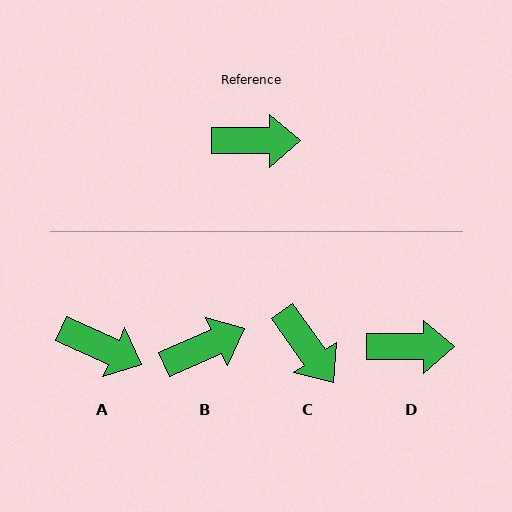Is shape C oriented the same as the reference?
No, it is off by about 55 degrees.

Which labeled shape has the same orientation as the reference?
D.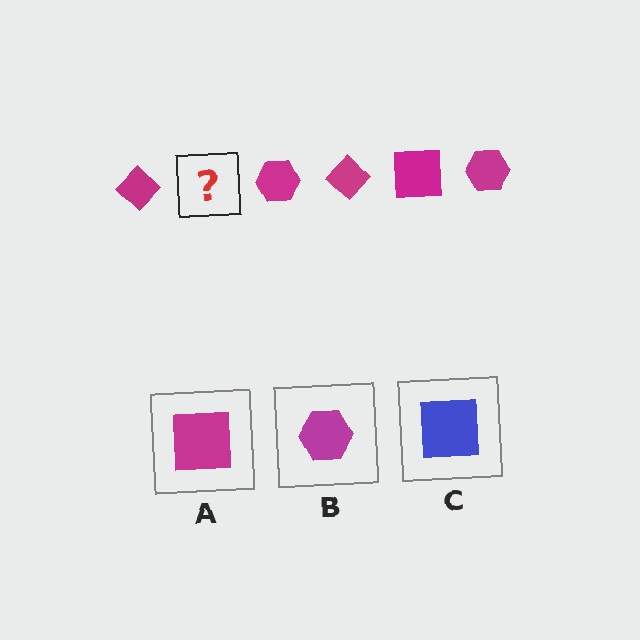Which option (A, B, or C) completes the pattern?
A.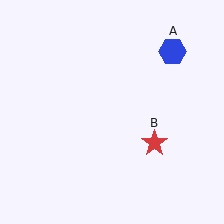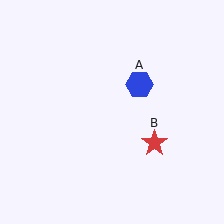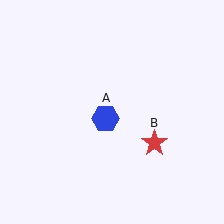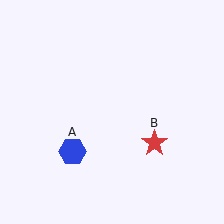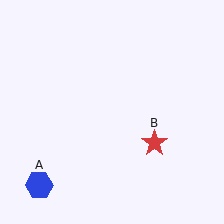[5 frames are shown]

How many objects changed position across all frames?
1 object changed position: blue hexagon (object A).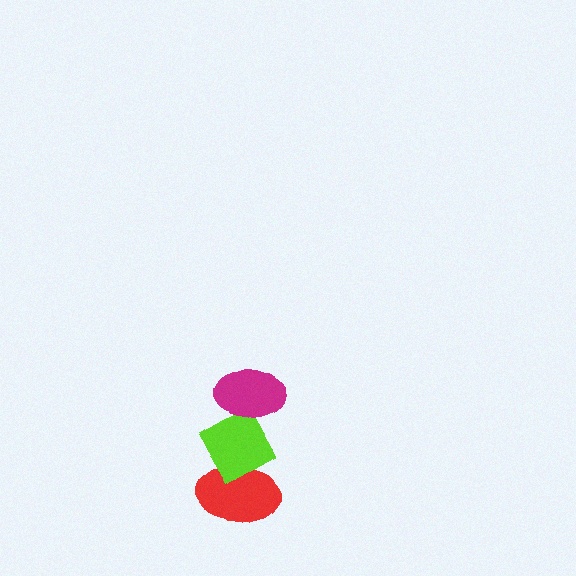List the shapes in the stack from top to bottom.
From top to bottom: the magenta ellipse, the lime diamond, the red ellipse.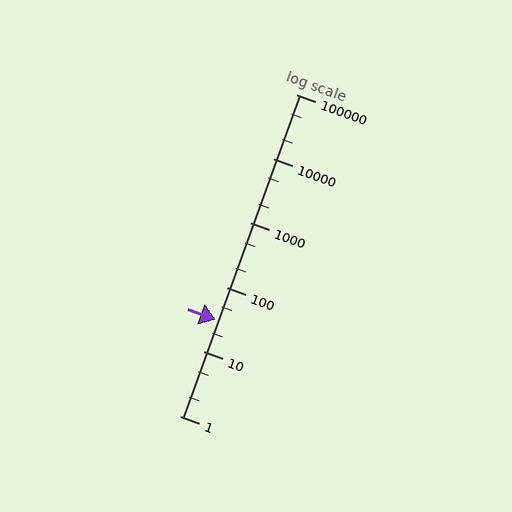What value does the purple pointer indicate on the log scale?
The pointer indicates approximately 31.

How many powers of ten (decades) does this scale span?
The scale spans 5 decades, from 1 to 100000.